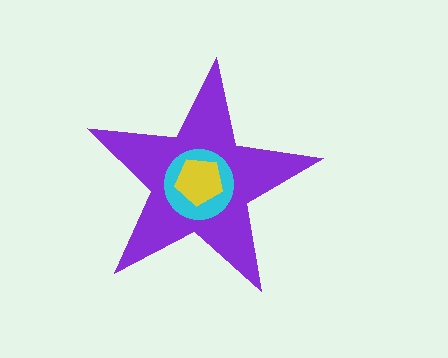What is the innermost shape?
The yellow pentagon.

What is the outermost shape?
The purple star.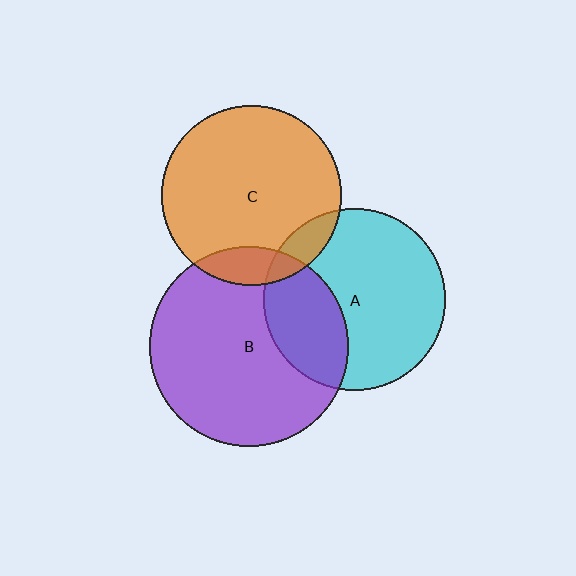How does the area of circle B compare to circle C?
Approximately 1.2 times.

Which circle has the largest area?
Circle B (purple).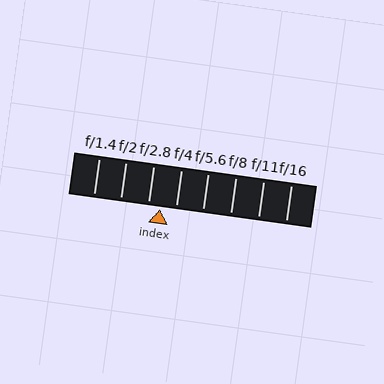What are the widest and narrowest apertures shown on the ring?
The widest aperture shown is f/1.4 and the narrowest is f/16.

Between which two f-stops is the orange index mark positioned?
The index mark is between f/2.8 and f/4.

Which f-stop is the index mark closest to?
The index mark is closest to f/2.8.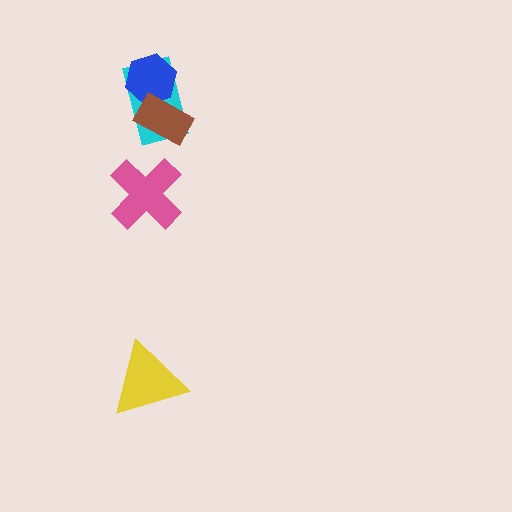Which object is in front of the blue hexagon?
The brown rectangle is in front of the blue hexagon.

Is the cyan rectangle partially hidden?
Yes, it is partially covered by another shape.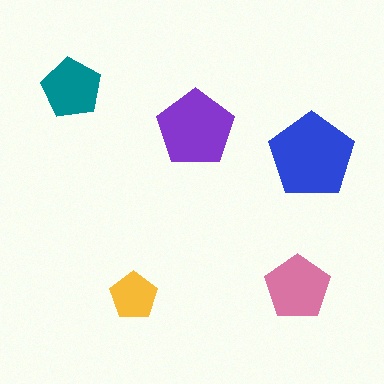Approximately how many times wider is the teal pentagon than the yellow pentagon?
About 1.5 times wider.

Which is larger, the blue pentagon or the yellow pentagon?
The blue one.